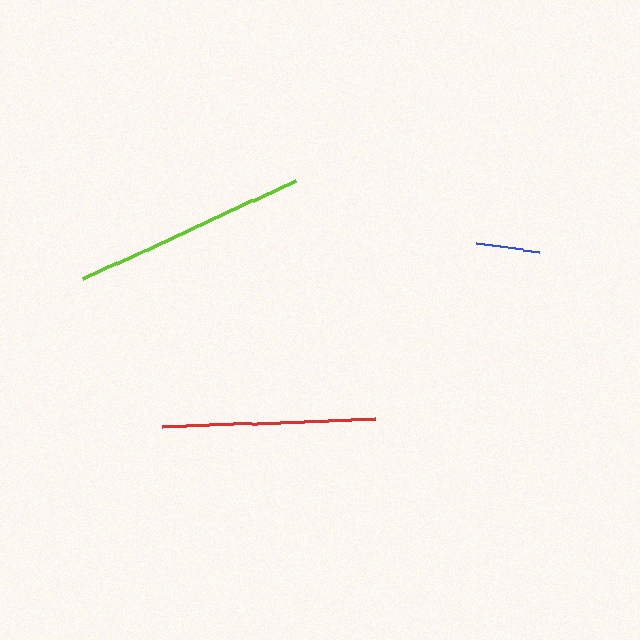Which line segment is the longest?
The lime line is the longest at approximately 235 pixels.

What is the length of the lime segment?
The lime segment is approximately 235 pixels long.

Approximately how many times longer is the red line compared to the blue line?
The red line is approximately 3.3 times the length of the blue line.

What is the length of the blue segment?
The blue segment is approximately 64 pixels long.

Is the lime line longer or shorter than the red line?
The lime line is longer than the red line.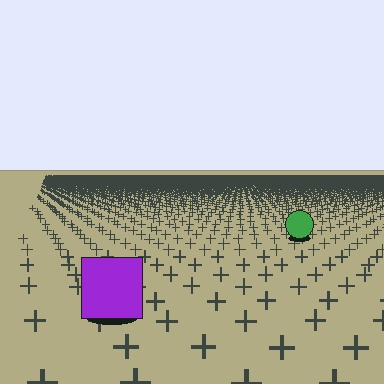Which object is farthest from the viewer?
The green circle is farthest from the viewer. It appears smaller and the ground texture around it is denser.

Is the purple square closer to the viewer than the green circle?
Yes. The purple square is closer — you can tell from the texture gradient: the ground texture is coarser near it.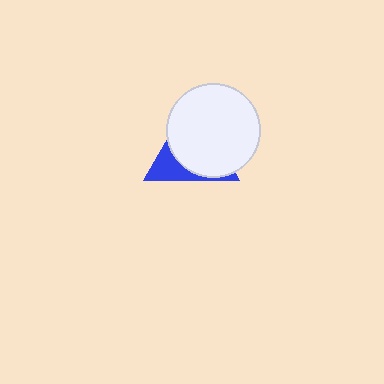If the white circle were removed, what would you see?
You would see the complete blue triangle.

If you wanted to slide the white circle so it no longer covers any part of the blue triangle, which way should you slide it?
Slide it toward the upper-right — that is the most direct way to separate the two shapes.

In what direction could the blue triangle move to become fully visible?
The blue triangle could move toward the lower-left. That would shift it out from behind the white circle entirely.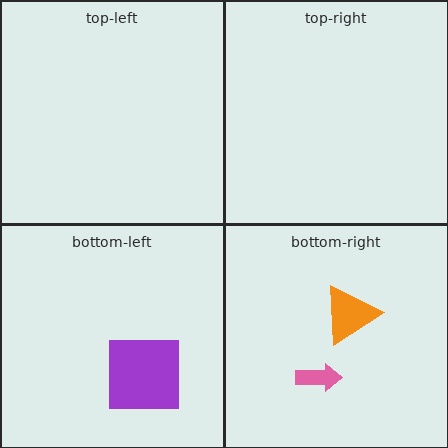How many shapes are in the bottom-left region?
1.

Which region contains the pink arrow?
The bottom-right region.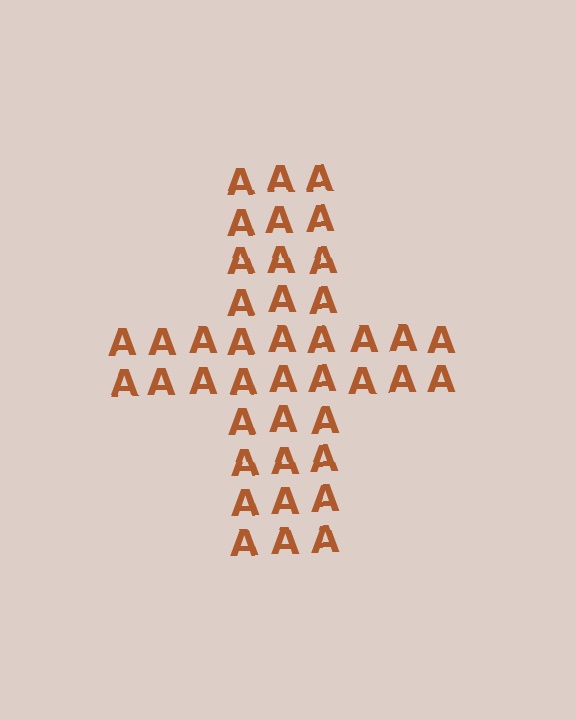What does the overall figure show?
The overall figure shows a cross.